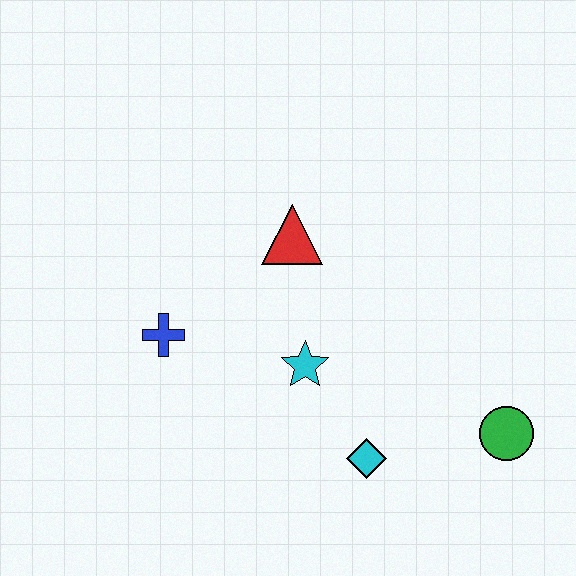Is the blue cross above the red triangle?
No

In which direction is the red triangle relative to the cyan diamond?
The red triangle is above the cyan diamond.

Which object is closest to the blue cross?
The cyan star is closest to the blue cross.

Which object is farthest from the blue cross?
The green circle is farthest from the blue cross.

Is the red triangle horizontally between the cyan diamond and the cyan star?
No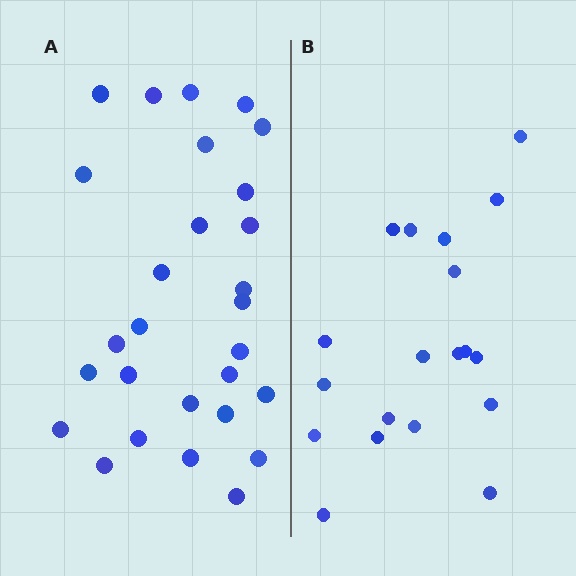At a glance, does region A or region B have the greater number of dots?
Region A (the left region) has more dots.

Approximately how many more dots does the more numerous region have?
Region A has roughly 8 or so more dots than region B.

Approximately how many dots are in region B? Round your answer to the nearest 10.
About 20 dots. (The exact count is 19, which rounds to 20.)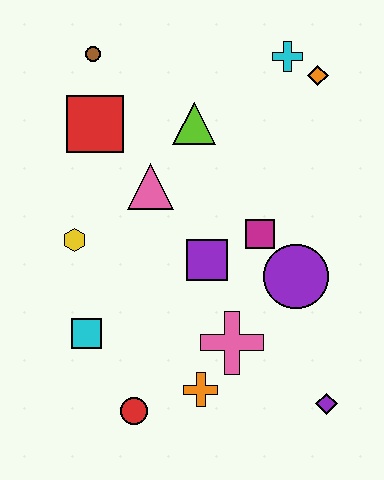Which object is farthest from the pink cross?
The brown circle is farthest from the pink cross.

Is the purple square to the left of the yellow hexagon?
No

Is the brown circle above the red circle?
Yes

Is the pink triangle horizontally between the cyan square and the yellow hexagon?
No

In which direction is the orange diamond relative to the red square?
The orange diamond is to the right of the red square.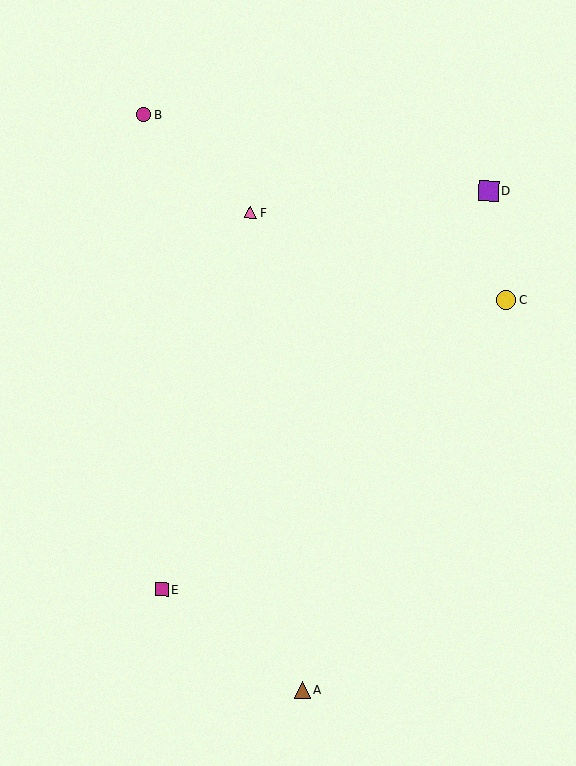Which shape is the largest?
The purple square (labeled D) is the largest.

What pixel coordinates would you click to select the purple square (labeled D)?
Click at (489, 191) to select the purple square D.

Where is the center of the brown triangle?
The center of the brown triangle is at (302, 690).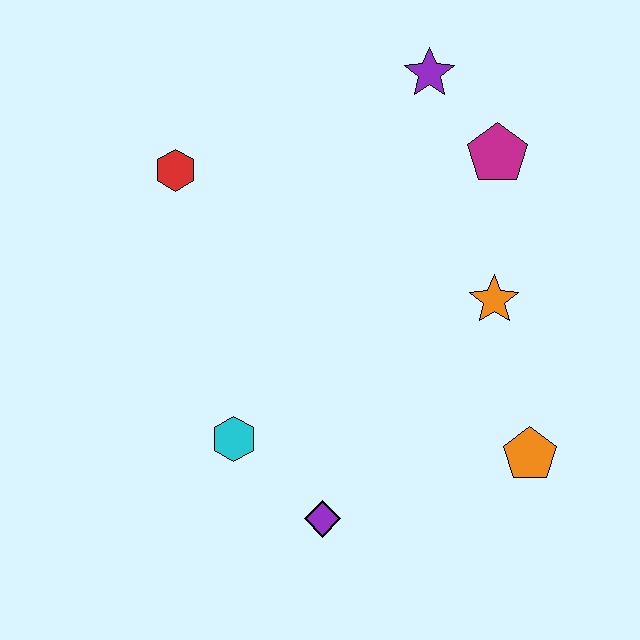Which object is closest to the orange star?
The magenta pentagon is closest to the orange star.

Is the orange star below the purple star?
Yes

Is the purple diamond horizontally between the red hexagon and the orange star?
Yes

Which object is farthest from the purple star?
The purple diamond is farthest from the purple star.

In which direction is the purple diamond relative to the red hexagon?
The purple diamond is below the red hexagon.